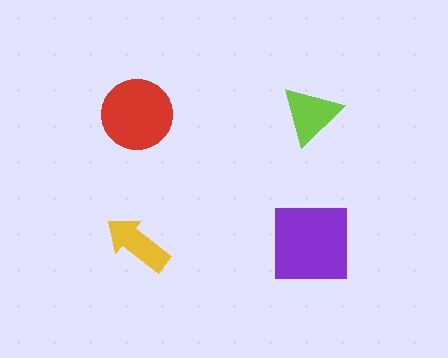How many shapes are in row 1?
2 shapes.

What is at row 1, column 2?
A lime triangle.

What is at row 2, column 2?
A purple square.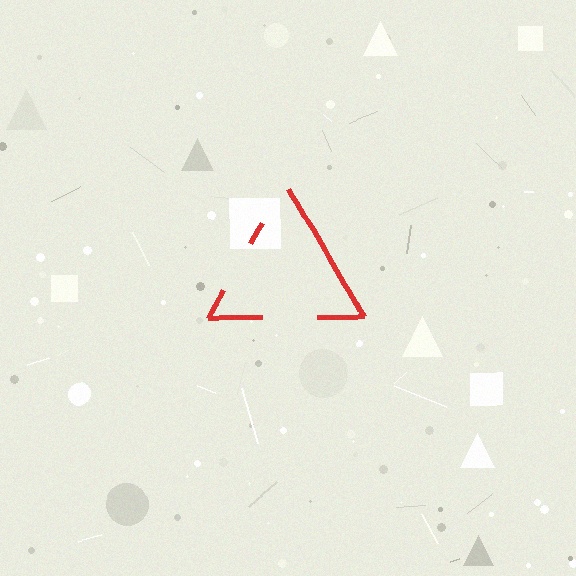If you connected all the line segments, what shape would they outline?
They would outline a triangle.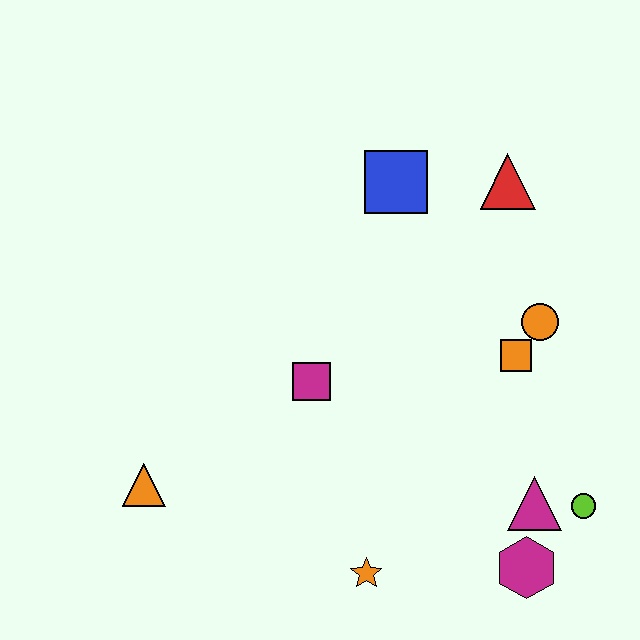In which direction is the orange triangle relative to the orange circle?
The orange triangle is to the left of the orange circle.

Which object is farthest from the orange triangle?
The red triangle is farthest from the orange triangle.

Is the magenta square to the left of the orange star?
Yes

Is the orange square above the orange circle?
No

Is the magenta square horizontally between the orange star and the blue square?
No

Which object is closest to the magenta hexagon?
The magenta triangle is closest to the magenta hexagon.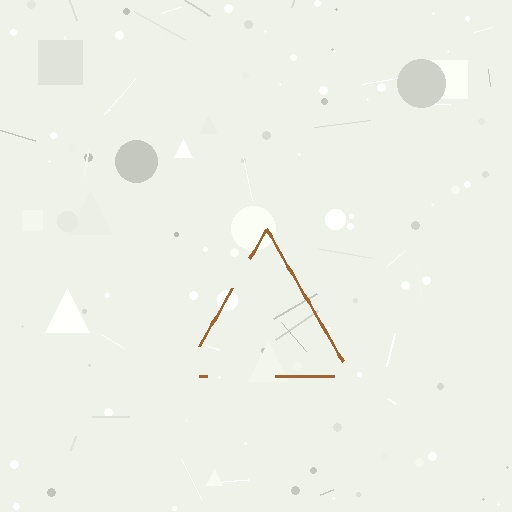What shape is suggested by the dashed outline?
The dashed outline suggests a triangle.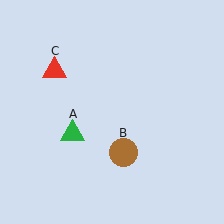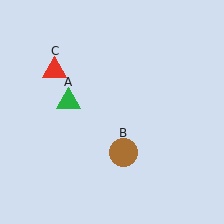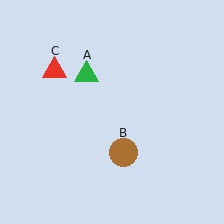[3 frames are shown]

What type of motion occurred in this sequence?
The green triangle (object A) rotated clockwise around the center of the scene.